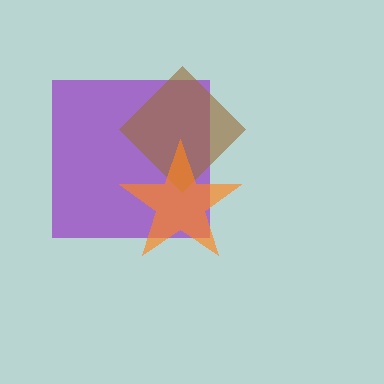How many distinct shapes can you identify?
There are 3 distinct shapes: a purple square, a brown diamond, an orange star.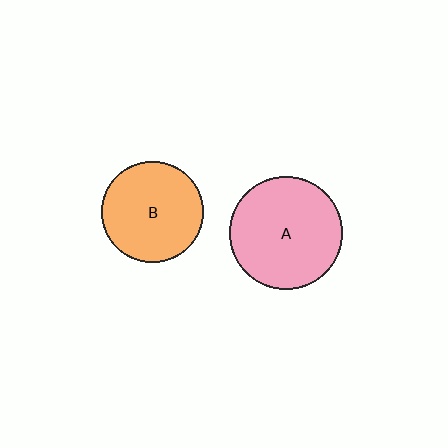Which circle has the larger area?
Circle A (pink).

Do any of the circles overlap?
No, none of the circles overlap.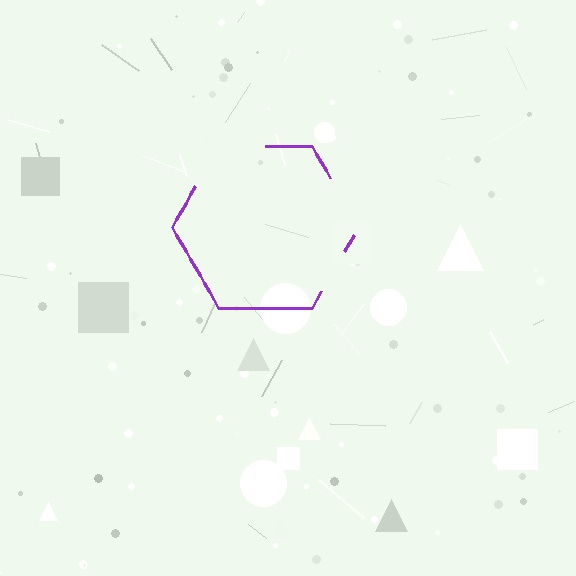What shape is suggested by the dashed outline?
The dashed outline suggests a hexagon.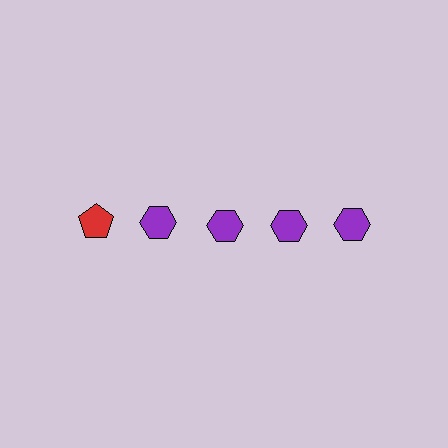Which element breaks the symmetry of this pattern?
The red pentagon in the top row, leftmost column breaks the symmetry. All other shapes are purple hexagons.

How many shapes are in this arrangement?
There are 5 shapes arranged in a grid pattern.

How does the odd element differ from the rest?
It differs in both color (red instead of purple) and shape (pentagon instead of hexagon).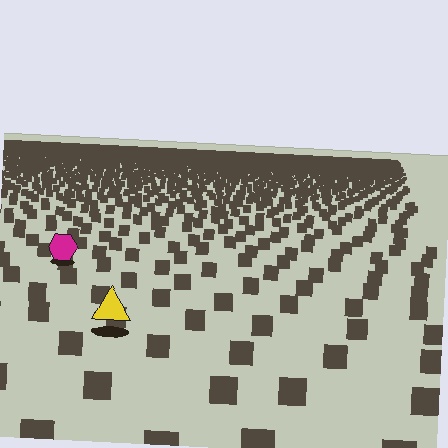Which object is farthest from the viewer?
The magenta hexagon is farthest from the viewer. It appears smaller and the ground texture around it is denser.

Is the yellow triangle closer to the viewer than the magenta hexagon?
Yes. The yellow triangle is closer — you can tell from the texture gradient: the ground texture is coarser near it.